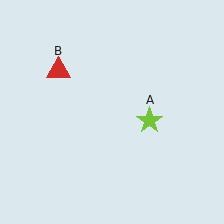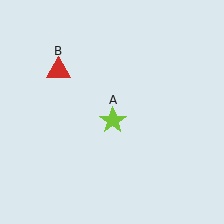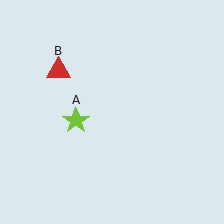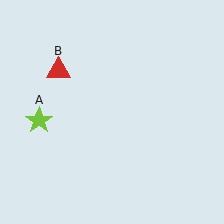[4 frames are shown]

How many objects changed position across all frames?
1 object changed position: lime star (object A).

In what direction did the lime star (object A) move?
The lime star (object A) moved left.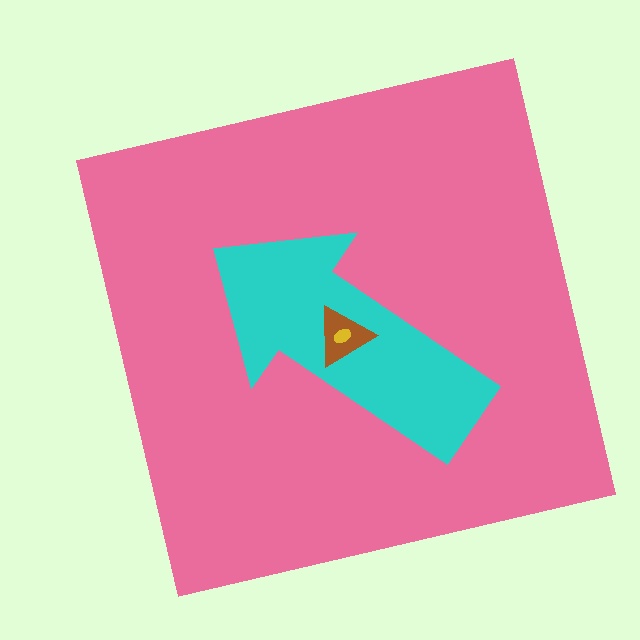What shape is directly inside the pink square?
The cyan arrow.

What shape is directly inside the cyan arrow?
The brown triangle.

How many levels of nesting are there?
4.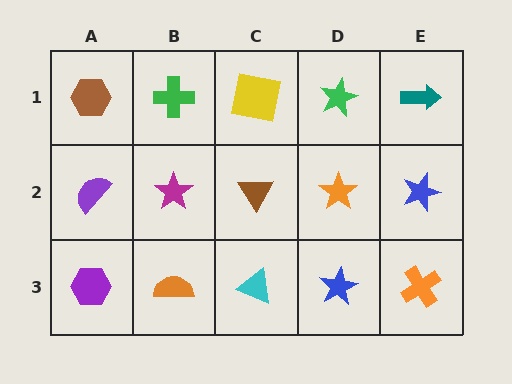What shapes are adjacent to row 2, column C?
A yellow square (row 1, column C), a cyan triangle (row 3, column C), a magenta star (row 2, column B), an orange star (row 2, column D).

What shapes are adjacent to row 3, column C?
A brown triangle (row 2, column C), an orange semicircle (row 3, column B), a blue star (row 3, column D).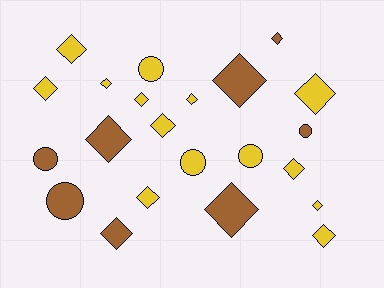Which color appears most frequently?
Yellow, with 14 objects.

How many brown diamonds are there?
There are 5 brown diamonds.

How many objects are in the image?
There are 22 objects.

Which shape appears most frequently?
Diamond, with 16 objects.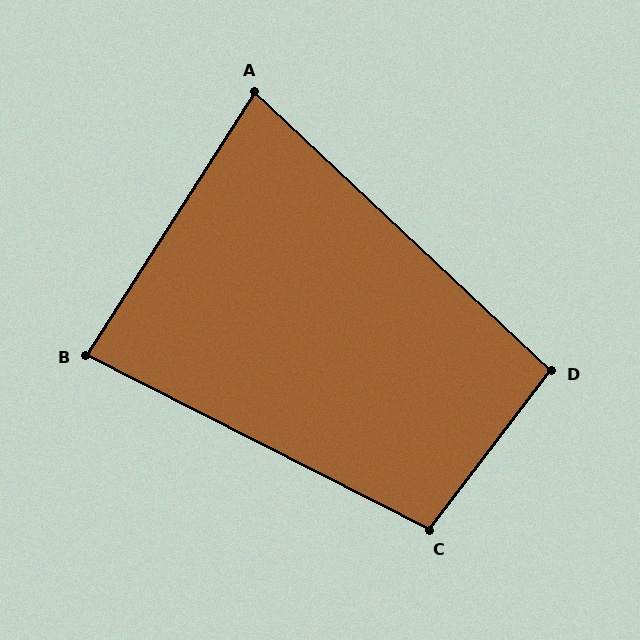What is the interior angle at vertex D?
Approximately 96 degrees (obtuse).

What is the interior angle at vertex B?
Approximately 84 degrees (acute).